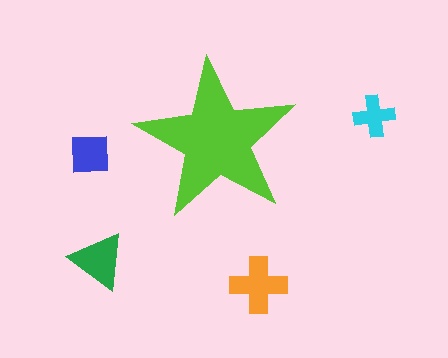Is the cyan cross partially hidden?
No, the cyan cross is fully visible.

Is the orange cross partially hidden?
No, the orange cross is fully visible.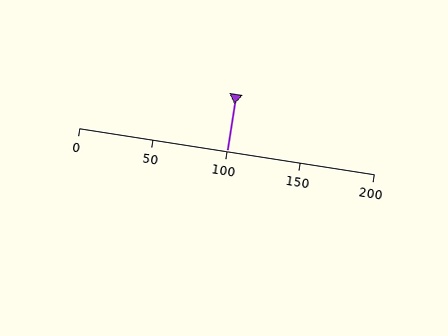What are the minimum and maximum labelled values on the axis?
The axis runs from 0 to 200.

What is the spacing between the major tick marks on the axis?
The major ticks are spaced 50 apart.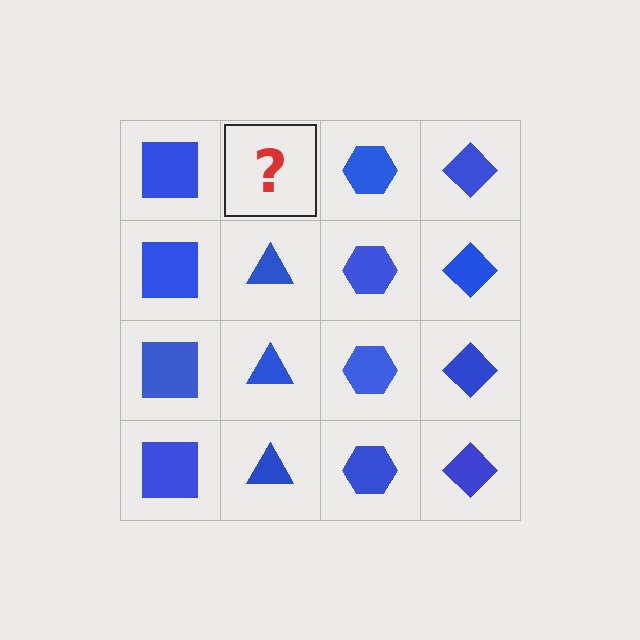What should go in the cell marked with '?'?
The missing cell should contain a blue triangle.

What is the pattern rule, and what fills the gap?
The rule is that each column has a consistent shape. The gap should be filled with a blue triangle.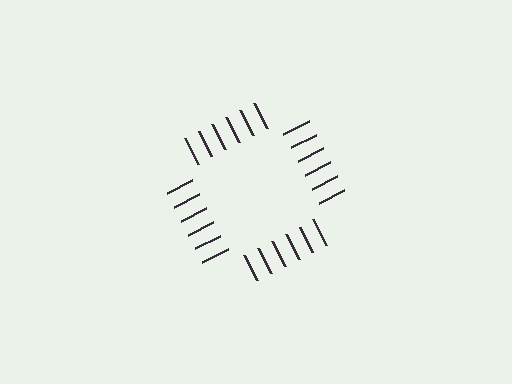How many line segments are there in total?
24 — 6 along each of the 4 edges.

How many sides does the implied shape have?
4 sides — the line-ends trace a square.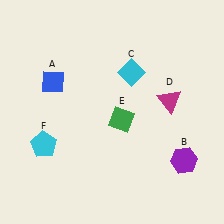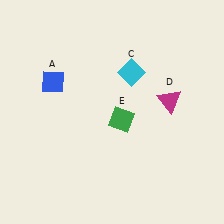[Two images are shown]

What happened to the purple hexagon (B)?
The purple hexagon (B) was removed in Image 2. It was in the bottom-right area of Image 1.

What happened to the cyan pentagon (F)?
The cyan pentagon (F) was removed in Image 2. It was in the bottom-left area of Image 1.